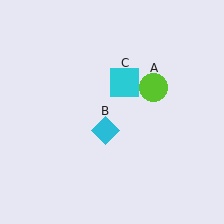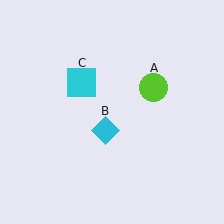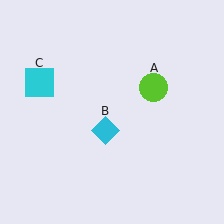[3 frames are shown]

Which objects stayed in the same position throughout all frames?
Lime circle (object A) and cyan diamond (object B) remained stationary.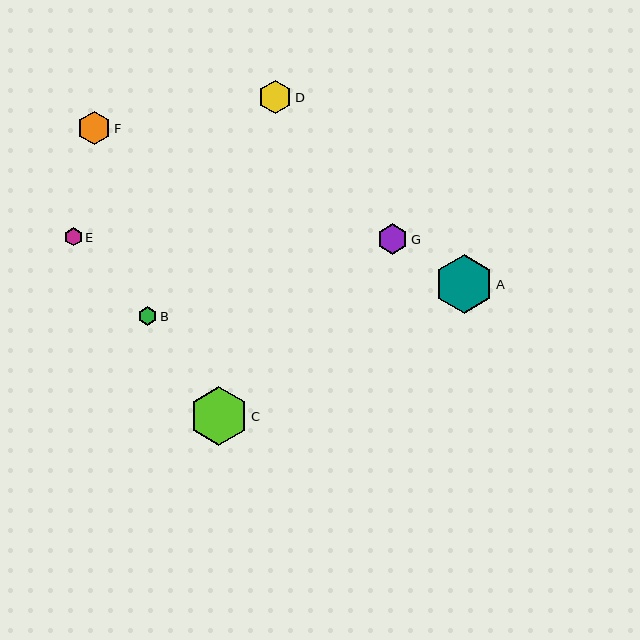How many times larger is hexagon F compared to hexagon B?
Hexagon F is approximately 1.8 times the size of hexagon B.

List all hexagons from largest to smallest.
From largest to smallest: C, A, F, D, G, B, E.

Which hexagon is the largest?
Hexagon C is the largest with a size of approximately 59 pixels.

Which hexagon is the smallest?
Hexagon E is the smallest with a size of approximately 18 pixels.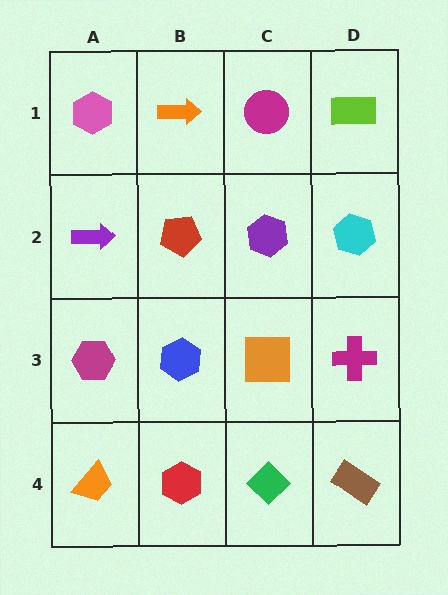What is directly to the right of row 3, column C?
A magenta cross.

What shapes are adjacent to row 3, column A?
A purple arrow (row 2, column A), an orange trapezoid (row 4, column A), a blue hexagon (row 3, column B).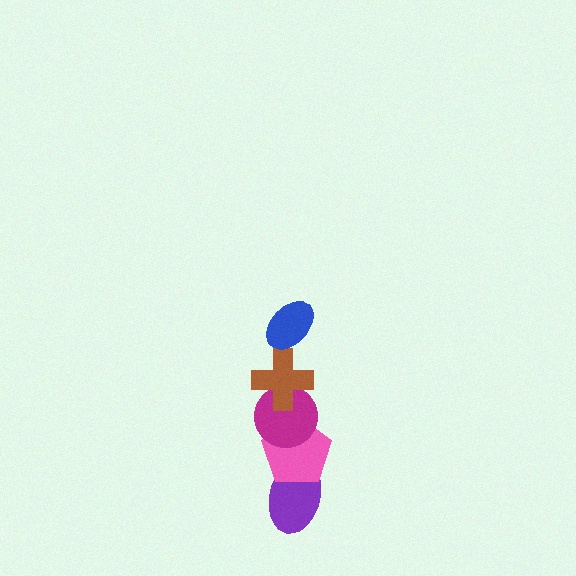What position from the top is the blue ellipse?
The blue ellipse is 1st from the top.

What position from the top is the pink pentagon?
The pink pentagon is 4th from the top.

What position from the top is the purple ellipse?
The purple ellipse is 5th from the top.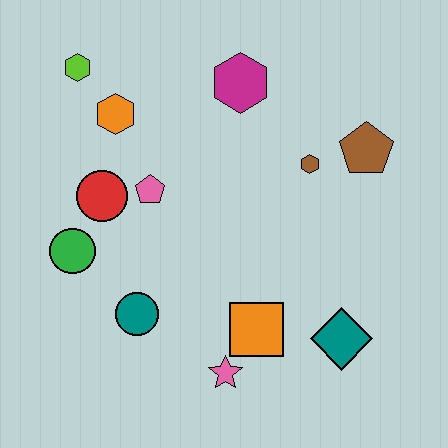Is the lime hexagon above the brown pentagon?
Yes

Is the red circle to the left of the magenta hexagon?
Yes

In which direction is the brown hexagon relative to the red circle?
The brown hexagon is to the right of the red circle.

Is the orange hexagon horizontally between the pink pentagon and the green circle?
Yes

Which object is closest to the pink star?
The orange square is closest to the pink star.